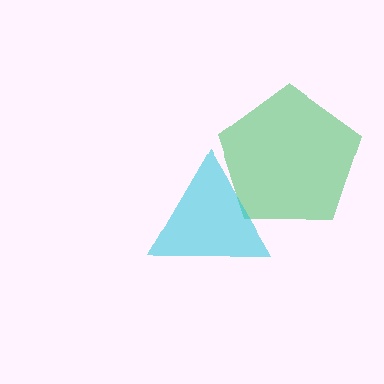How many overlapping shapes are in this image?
There are 2 overlapping shapes in the image.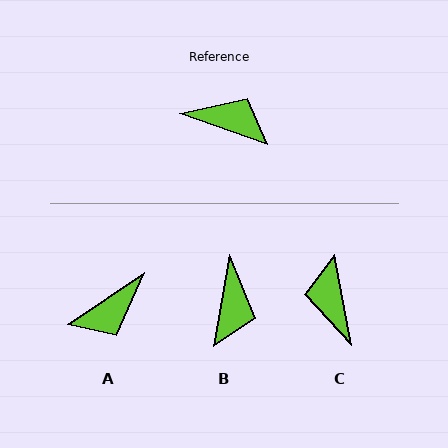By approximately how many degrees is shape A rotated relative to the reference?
Approximately 127 degrees clockwise.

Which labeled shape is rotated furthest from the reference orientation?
A, about 127 degrees away.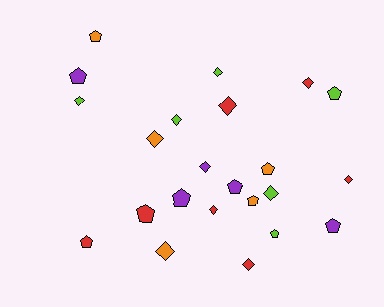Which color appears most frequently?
Red, with 7 objects.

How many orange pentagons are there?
There are 3 orange pentagons.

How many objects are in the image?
There are 23 objects.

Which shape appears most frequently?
Diamond, with 12 objects.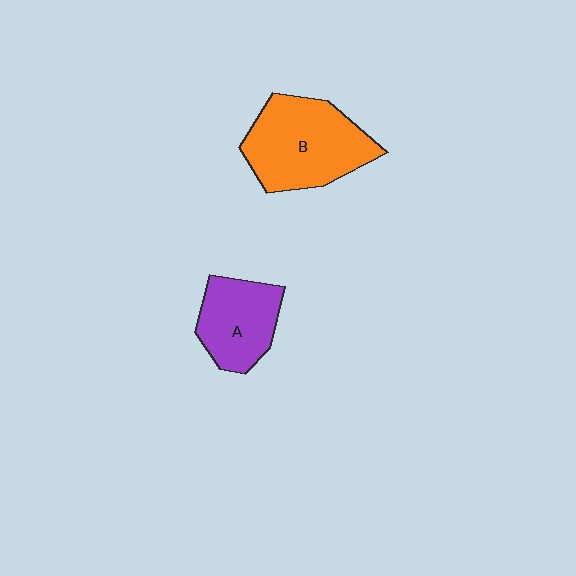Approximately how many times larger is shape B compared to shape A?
Approximately 1.5 times.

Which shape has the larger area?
Shape B (orange).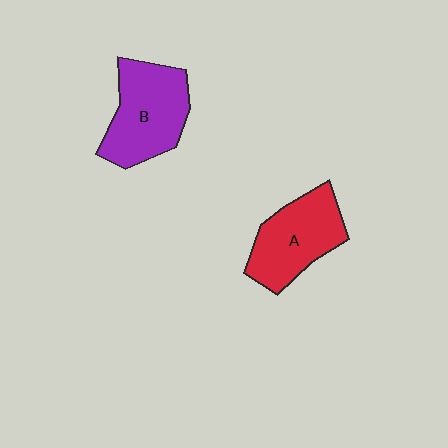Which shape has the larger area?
Shape B (purple).